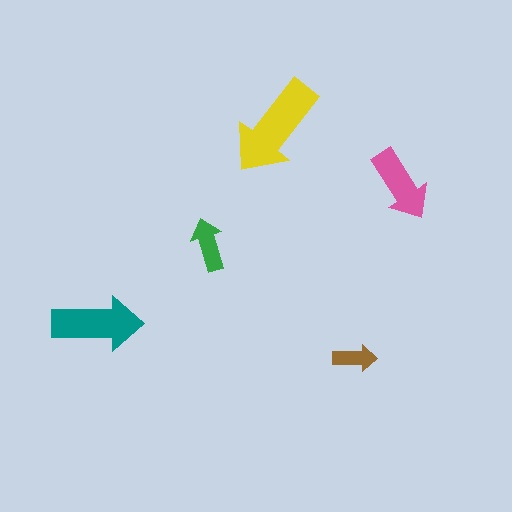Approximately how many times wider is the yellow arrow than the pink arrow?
About 1.5 times wider.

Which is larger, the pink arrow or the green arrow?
The pink one.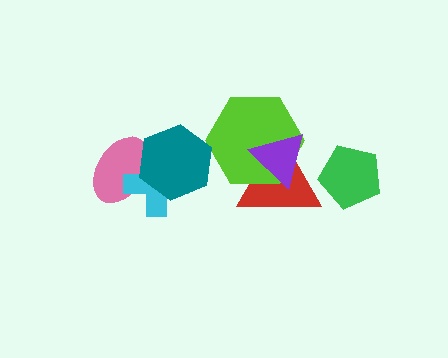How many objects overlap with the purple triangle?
2 objects overlap with the purple triangle.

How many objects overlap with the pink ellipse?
2 objects overlap with the pink ellipse.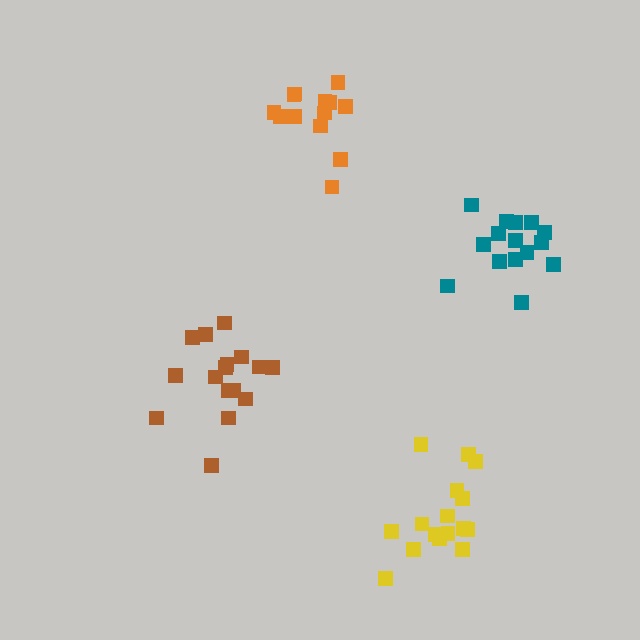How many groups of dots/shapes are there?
There are 4 groups.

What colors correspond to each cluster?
The clusters are colored: orange, teal, brown, yellow.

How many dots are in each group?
Group 1: 13 dots, Group 2: 15 dots, Group 3: 16 dots, Group 4: 16 dots (60 total).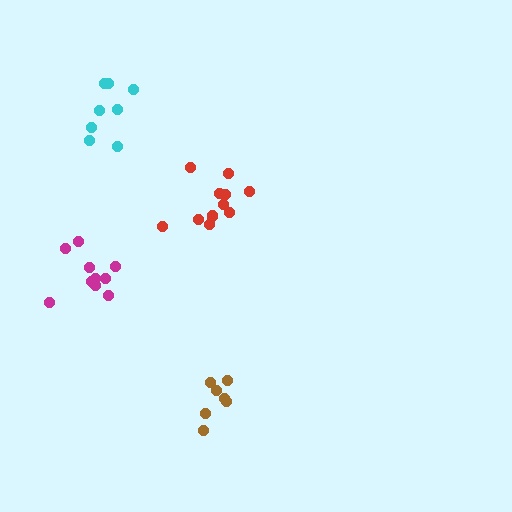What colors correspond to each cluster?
The clusters are colored: red, magenta, cyan, brown.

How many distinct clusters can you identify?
There are 4 distinct clusters.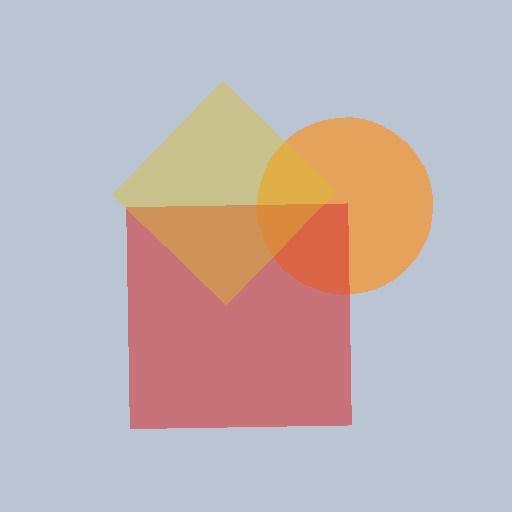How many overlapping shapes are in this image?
There are 3 overlapping shapes in the image.